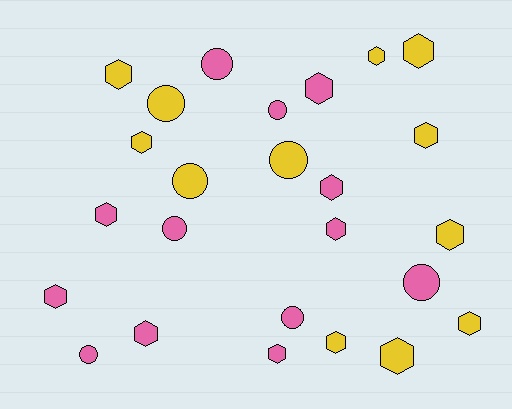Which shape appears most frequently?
Hexagon, with 16 objects.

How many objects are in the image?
There are 25 objects.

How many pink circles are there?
There are 6 pink circles.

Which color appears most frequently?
Pink, with 13 objects.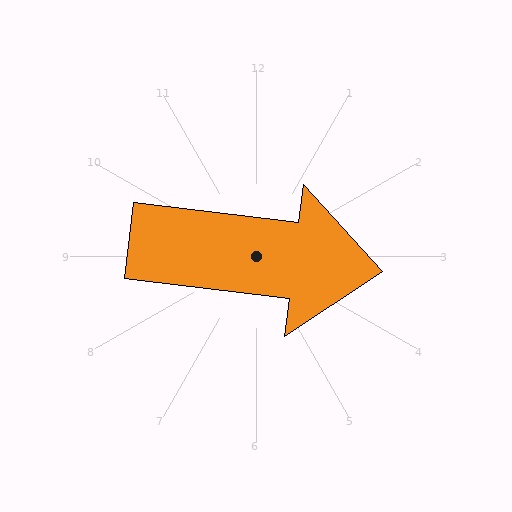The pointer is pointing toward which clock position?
Roughly 3 o'clock.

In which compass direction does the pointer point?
East.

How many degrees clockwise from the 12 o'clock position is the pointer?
Approximately 97 degrees.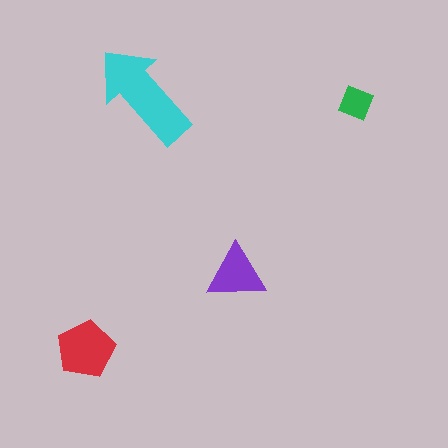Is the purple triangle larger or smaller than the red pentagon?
Smaller.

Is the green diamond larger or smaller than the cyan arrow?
Smaller.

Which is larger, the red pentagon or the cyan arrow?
The cyan arrow.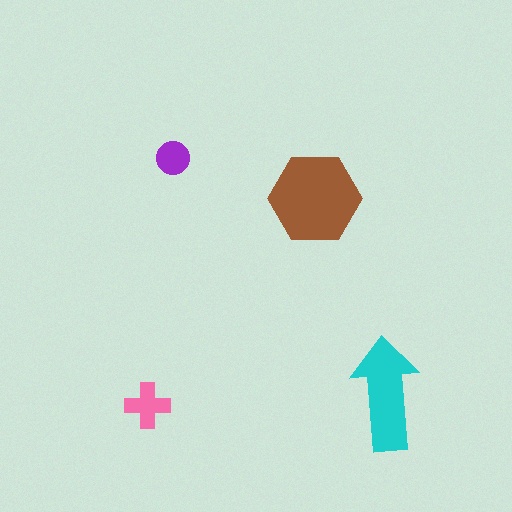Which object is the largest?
The brown hexagon.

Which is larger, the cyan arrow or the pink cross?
The cyan arrow.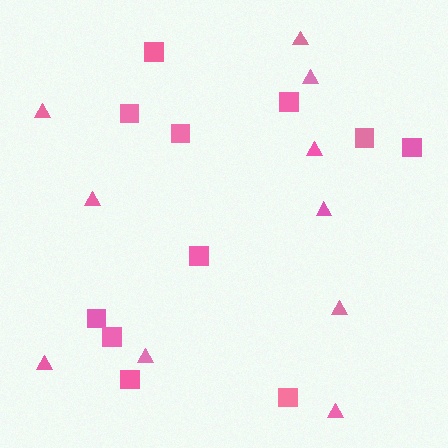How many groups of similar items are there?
There are 2 groups: one group of triangles (10) and one group of squares (11).